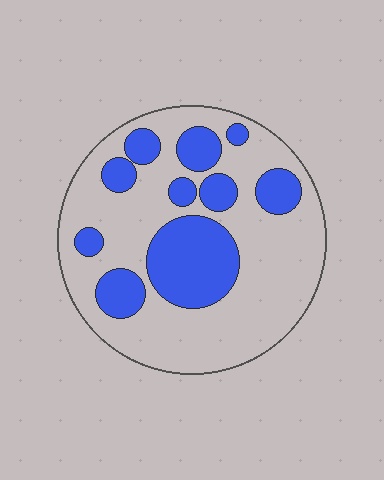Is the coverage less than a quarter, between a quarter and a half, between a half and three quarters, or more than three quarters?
Between a quarter and a half.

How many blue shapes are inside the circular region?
10.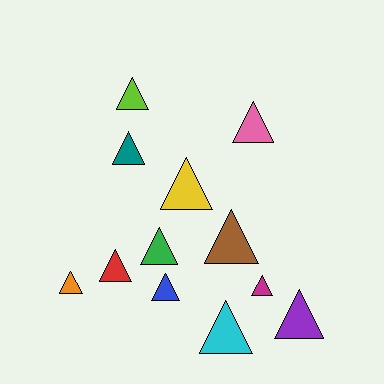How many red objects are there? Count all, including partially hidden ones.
There is 1 red object.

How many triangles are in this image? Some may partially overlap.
There are 12 triangles.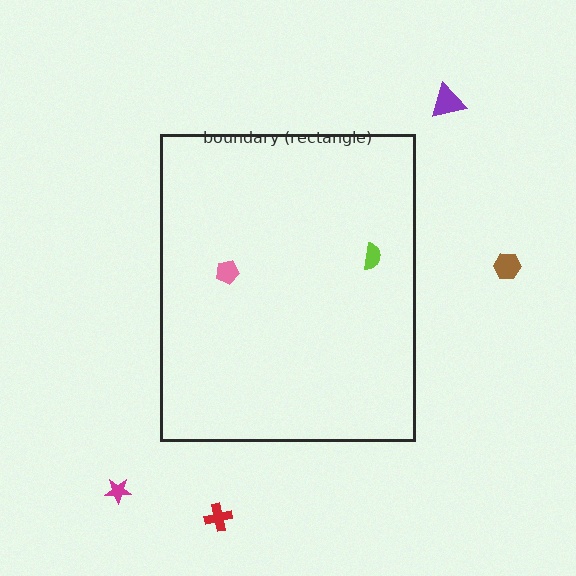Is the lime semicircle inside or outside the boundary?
Inside.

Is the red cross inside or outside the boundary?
Outside.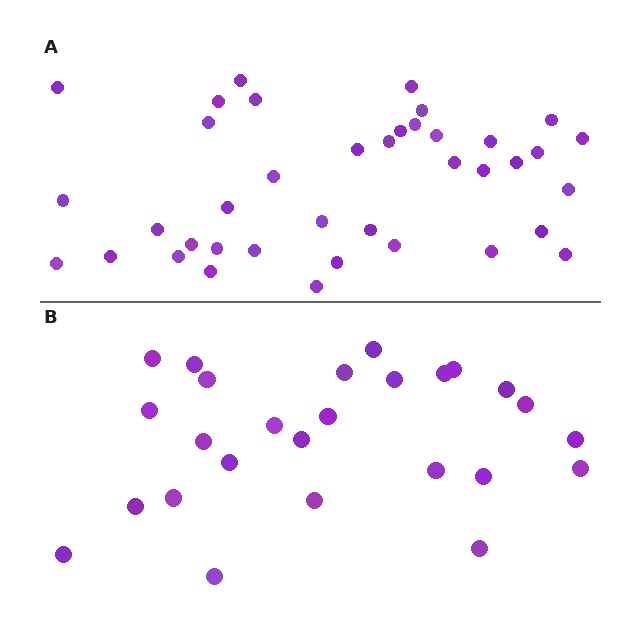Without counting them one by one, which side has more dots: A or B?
Region A (the top region) has more dots.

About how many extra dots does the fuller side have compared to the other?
Region A has approximately 15 more dots than region B.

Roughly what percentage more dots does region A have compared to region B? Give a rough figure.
About 50% more.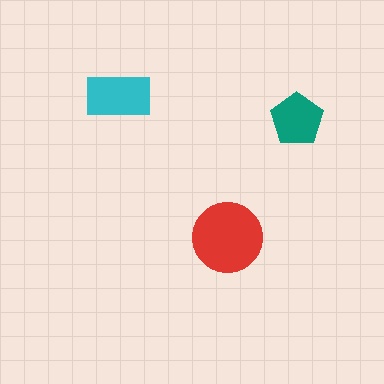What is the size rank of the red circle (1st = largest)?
1st.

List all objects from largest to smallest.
The red circle, the cyan rectangle, the teal pentagon.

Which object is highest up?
The cyan rectangle is topmost.